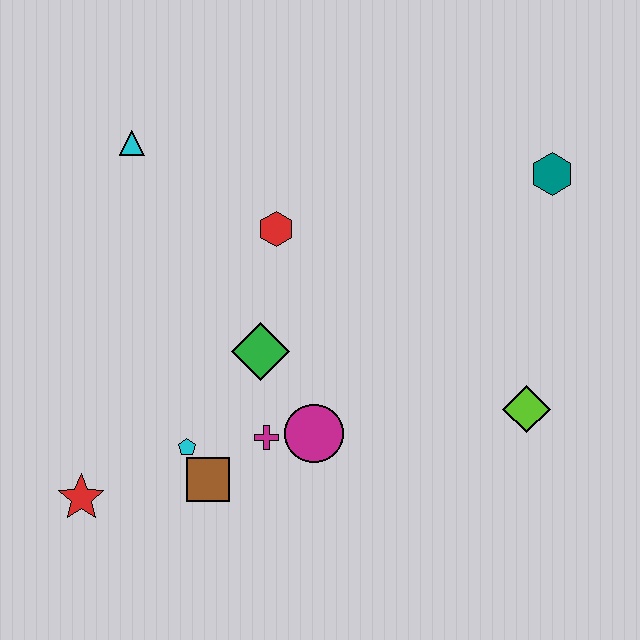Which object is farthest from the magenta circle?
The teal hexagon is farthest from the magenta circle.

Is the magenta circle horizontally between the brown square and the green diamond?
No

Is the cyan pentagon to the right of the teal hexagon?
No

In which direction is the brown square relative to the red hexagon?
The brown square is below the red hexagon.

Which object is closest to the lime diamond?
The magenta circle is closest to the lime diamond.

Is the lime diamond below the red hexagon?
Yes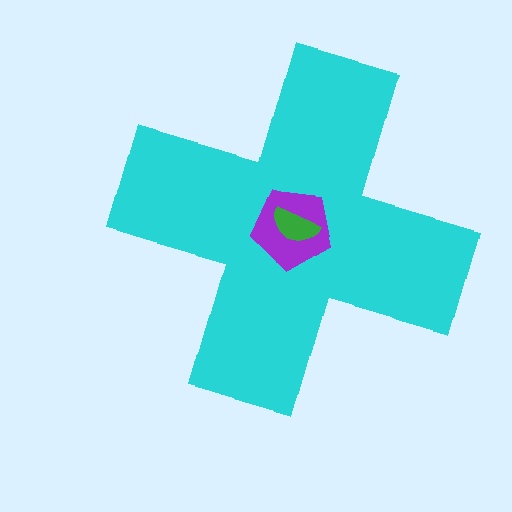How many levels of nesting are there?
3.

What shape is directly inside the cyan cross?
The purple pentagon.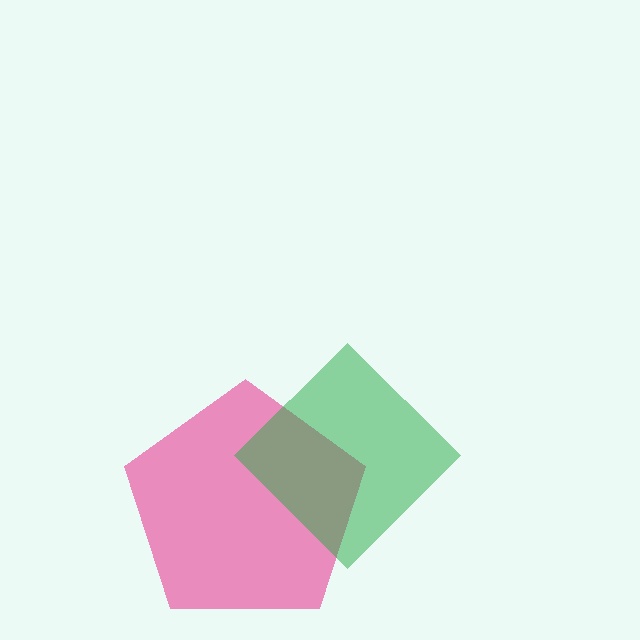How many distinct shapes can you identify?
There are 2 distinct shapes: a pink pentagon, a green diamond.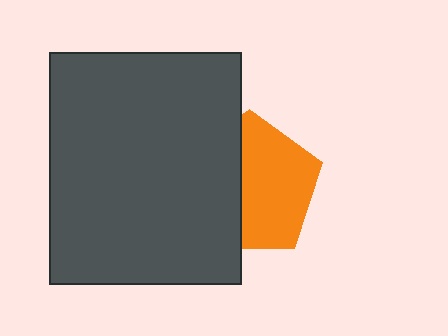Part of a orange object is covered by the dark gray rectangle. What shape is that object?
It is a pentagon.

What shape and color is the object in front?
The object in front is a dark gray rectangle.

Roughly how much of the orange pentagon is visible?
About half of it is visible (roughly 58%).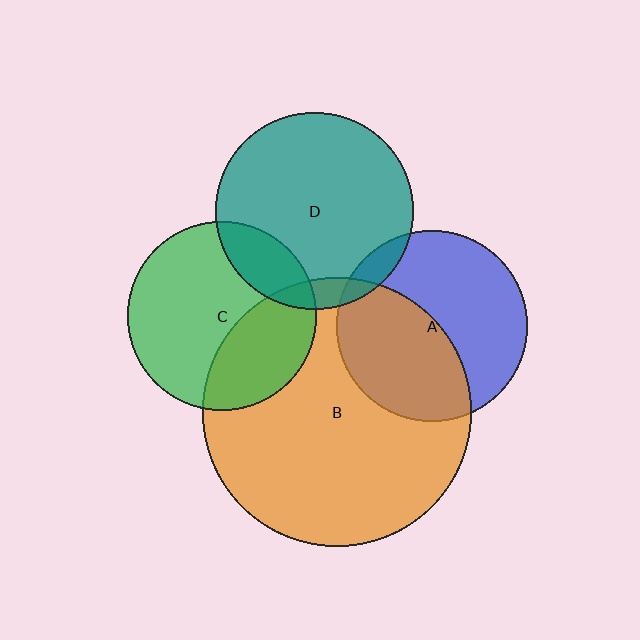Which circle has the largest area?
Circle B (orange).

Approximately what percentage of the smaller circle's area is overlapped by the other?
Approximately 15%.